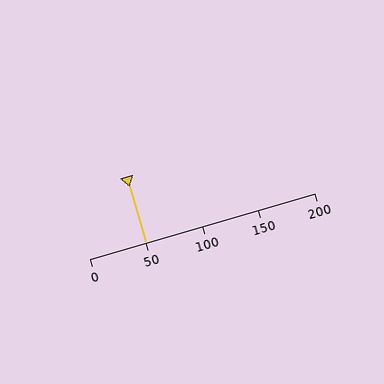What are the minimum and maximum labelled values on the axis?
The axis runs from 0 to 200.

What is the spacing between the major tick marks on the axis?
The major ticks are spaced 50 apart.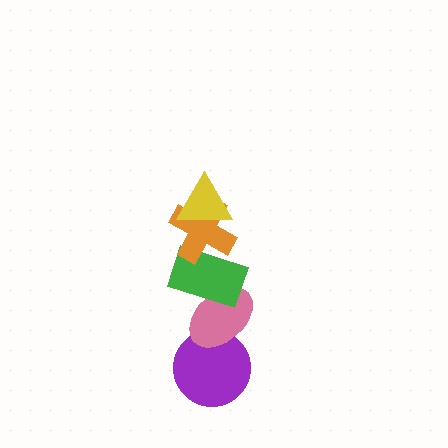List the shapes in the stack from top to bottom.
From top to bottom: the yellow triangle, the orange cross, the green rectangle, the pink ellipse, the purple circle.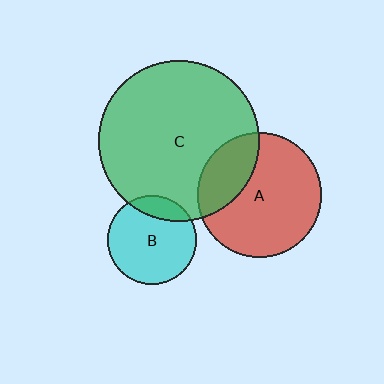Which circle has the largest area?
Circle C (green).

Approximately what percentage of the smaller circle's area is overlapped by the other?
Approximately 15%.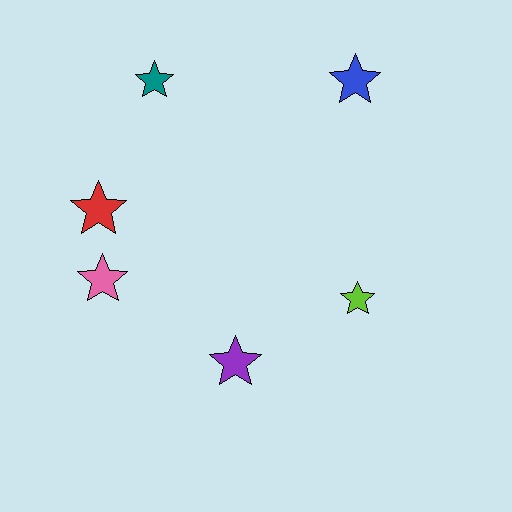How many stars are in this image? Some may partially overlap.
There are 6 stars.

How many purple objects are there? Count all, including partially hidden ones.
There is 1 purple object.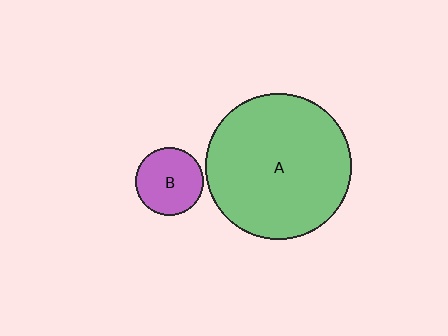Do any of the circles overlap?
No, none of the circles overlap.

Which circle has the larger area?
Circle A (green).